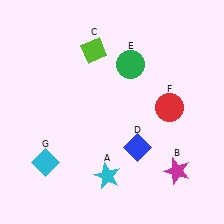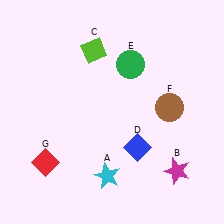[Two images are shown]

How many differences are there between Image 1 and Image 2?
There are 2 differences between the two images.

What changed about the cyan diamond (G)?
In Image 1, G is cyan. In Image 2, it changed to red.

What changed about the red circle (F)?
In Image 1, F is red. In Image 2, it changed to brown.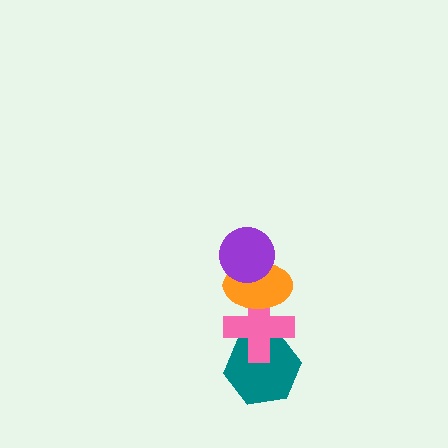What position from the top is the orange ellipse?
The orange ellipse is 2nd from the top.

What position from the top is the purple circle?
The purple circle is 1st from the top.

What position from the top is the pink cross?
The pink cross is 3rd from the top.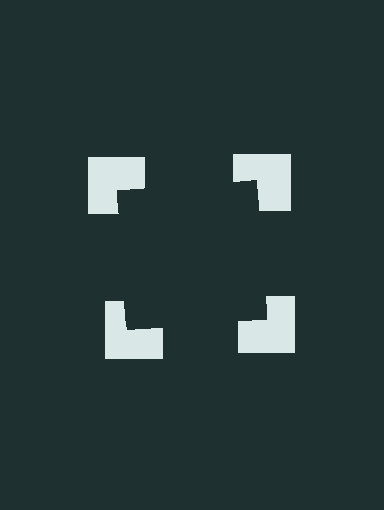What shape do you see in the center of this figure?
An illusory square — its edges are inferred from the aligned wedge cuts in the notched squares, not physically drawn.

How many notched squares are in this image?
There are 4 — one at each vertex of the illusory square.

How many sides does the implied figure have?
4 sides.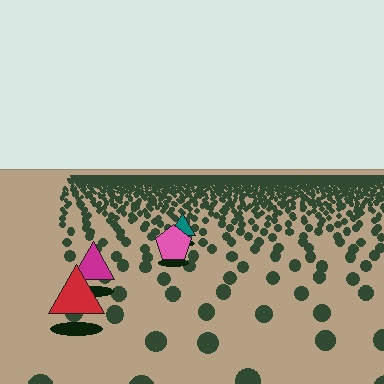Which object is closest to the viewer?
The red triangle is closest. The texture marks near it are larger and more spread out.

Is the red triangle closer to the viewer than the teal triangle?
Yes. The red triangle is closer — you can tell from the texture gradient: the ground texture is coarser near it.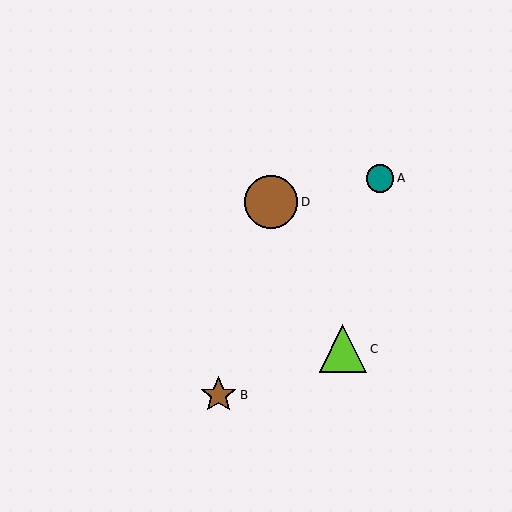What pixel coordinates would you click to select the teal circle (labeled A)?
Click at (380, 178) to select the teal circle A.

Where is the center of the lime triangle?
The center of the lime triangle is at (343, 349).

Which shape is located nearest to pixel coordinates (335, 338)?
The lime triangle (labeled C) at (343, 349) is nearest to that location.